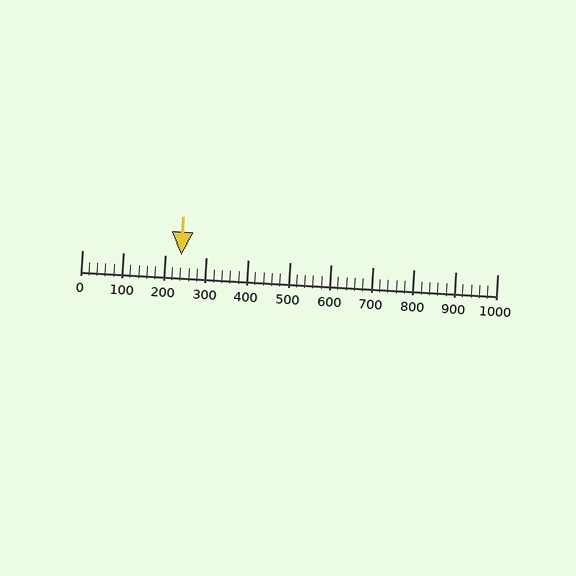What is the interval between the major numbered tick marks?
The major tick marks are spaced 100 units apart.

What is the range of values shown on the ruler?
The ruler shows values from 0 to 1000.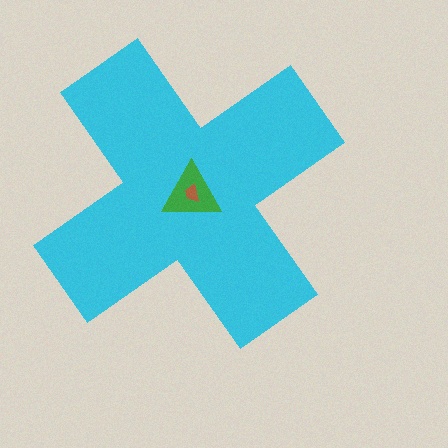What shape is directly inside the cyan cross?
The green triangle.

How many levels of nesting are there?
3.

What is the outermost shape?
The cyan cross.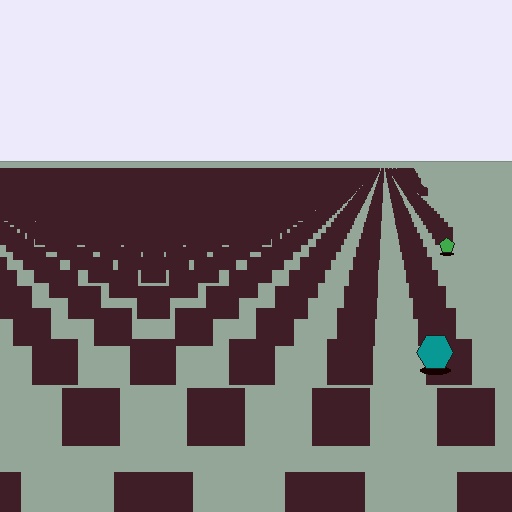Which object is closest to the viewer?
The teal hexagon is closest. The texture marks near it are larger and more spread out.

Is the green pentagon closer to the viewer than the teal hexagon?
No. The teal hexagon is closer — you can tell from the texture gradient: the ground texture is coarser near it.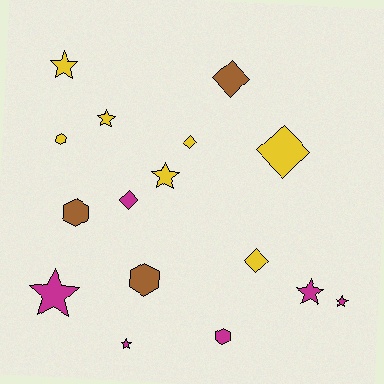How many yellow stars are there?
There are 3 yellow stars.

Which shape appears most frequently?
Star, with 7 objects.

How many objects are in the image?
There are 16 objects.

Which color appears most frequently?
Yellow, with 7 objects.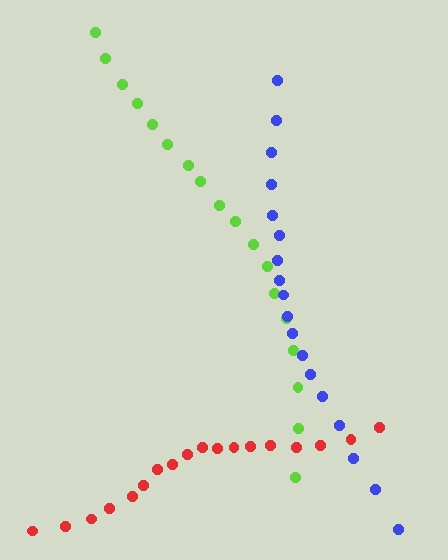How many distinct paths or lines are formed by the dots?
There are 3 distinct paths.